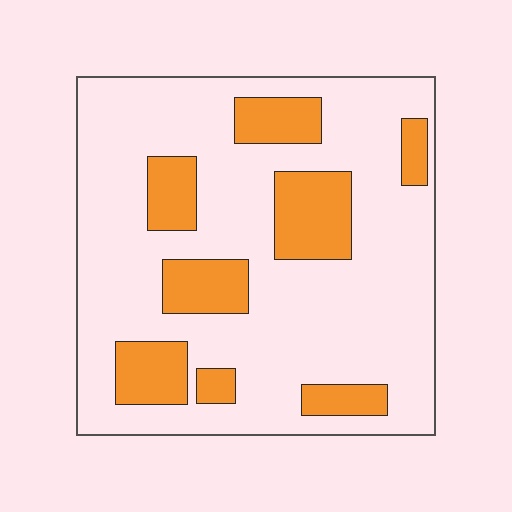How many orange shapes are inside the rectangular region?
8.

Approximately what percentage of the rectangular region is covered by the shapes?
Approximately 25%.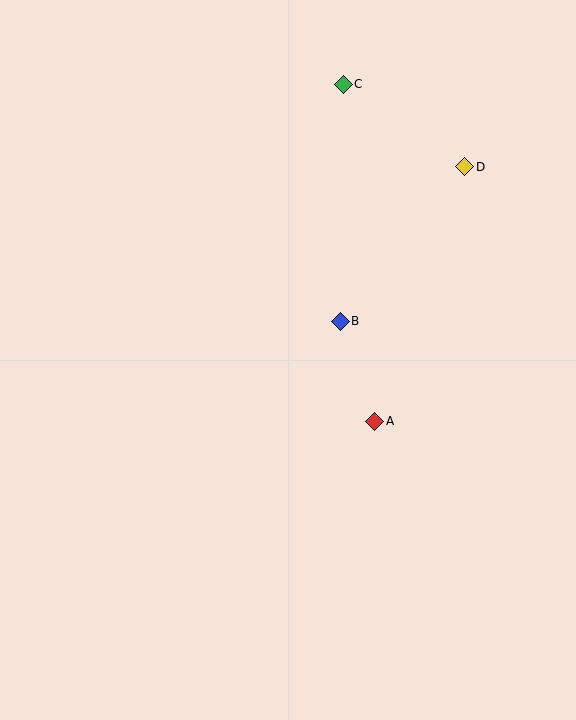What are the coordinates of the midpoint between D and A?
The midpoint between D and A is at (420, 294).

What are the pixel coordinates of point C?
Point C is at (343, 84).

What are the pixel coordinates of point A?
Point A is at (375, 421).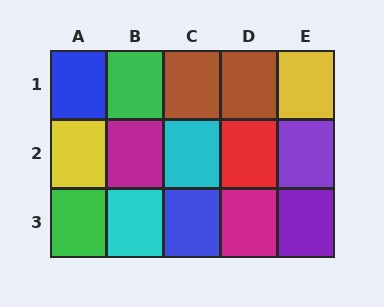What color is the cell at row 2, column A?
Yellow.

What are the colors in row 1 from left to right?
Blue, green, brown, brown, yellow.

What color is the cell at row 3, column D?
Magenta.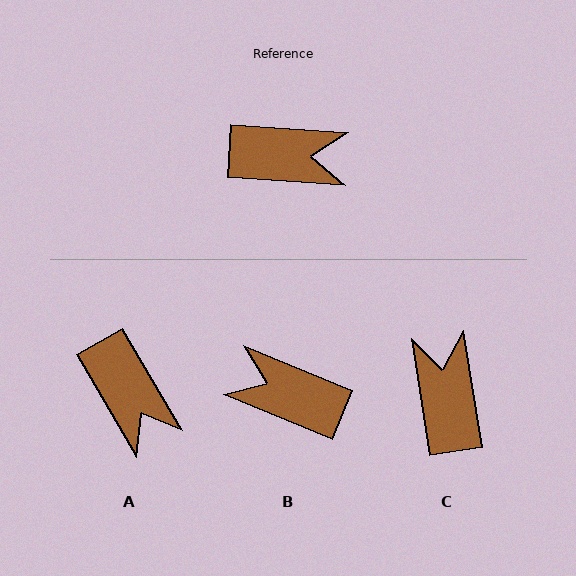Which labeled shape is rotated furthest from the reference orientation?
B, about 162 degrees away.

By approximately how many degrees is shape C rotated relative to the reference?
Approximately 103 degrees counter-clockwise.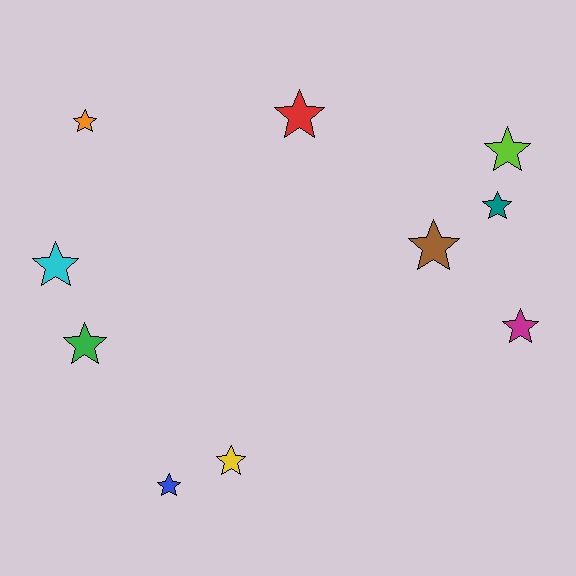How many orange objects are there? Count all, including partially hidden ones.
There is 1 orange object.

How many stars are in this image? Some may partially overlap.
There are 10 stars.